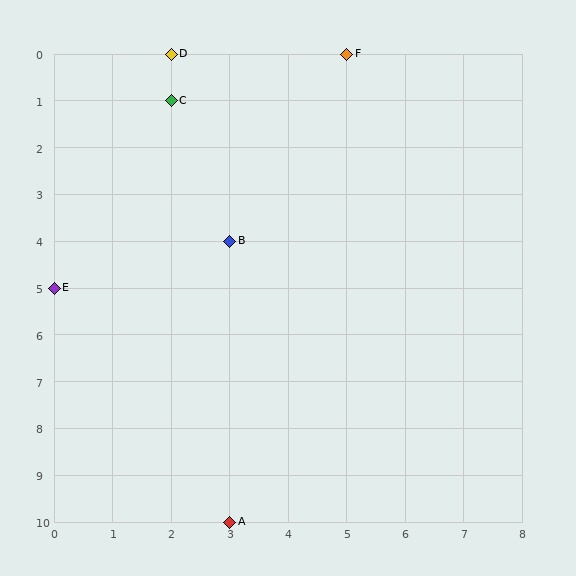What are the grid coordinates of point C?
Point C is at grid coordinates (2, 1).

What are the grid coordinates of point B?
Point B is at grid coordinates (3, 4).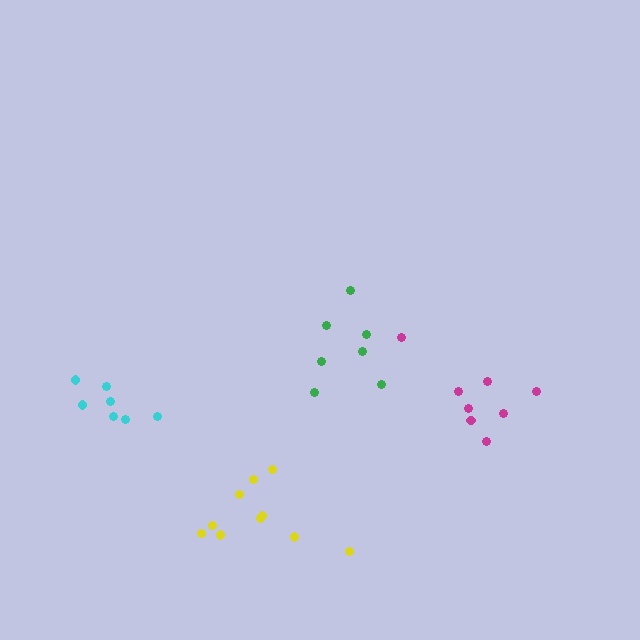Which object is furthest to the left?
The cyan cluster is leftmost.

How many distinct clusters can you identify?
There are 4 distinct clusters.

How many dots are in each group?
Group 1: 8 dots, Group 2: 7 dots, Group 3: 10 dots, Group 4: 7 dots (32 total).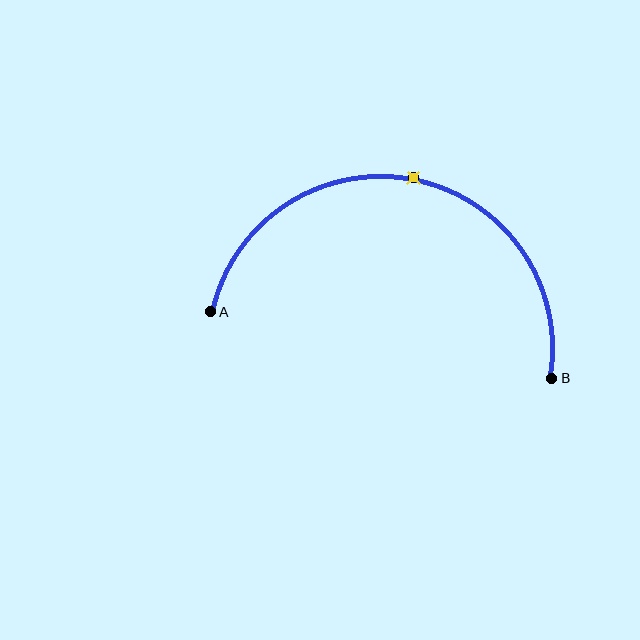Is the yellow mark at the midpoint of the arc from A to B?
Yes. The yellow mark lies on the arc at equal arc-length from both A and B — it is the arc midpoint.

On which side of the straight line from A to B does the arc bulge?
The arc bulges above the straight line connecting A and B.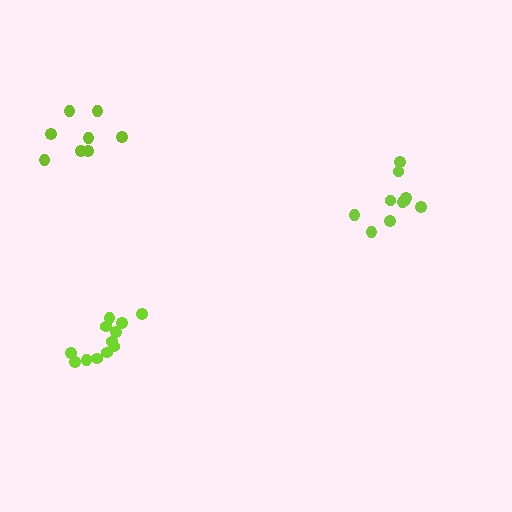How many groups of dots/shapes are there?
There are 3 groups.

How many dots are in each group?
Group 1: 10 dots, Group 2: 8 dots, Group 3: 12 dots (30 total).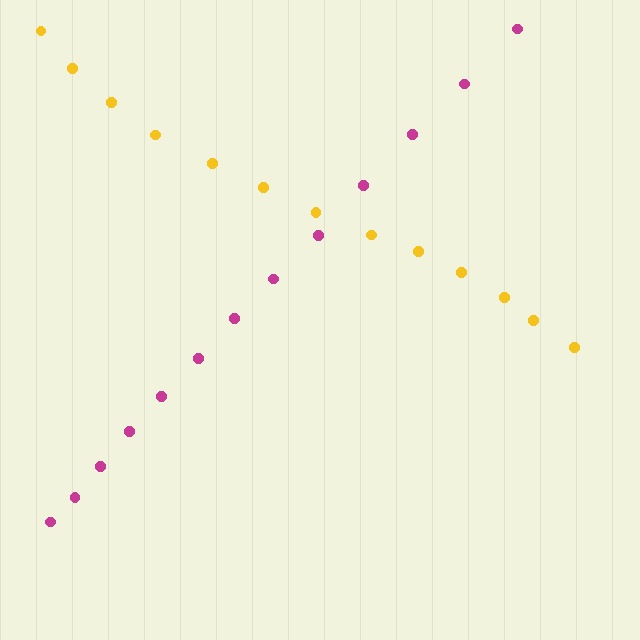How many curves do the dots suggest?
There are 2 distinct paths.